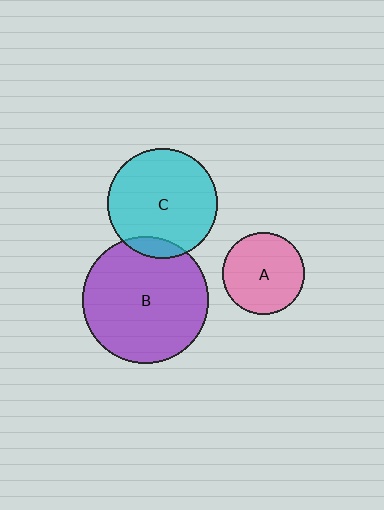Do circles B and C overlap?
Yes.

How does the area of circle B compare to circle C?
Approximately 1.3 times.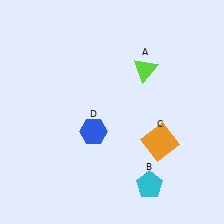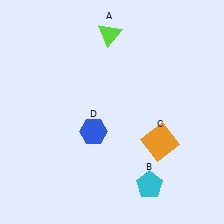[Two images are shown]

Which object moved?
The lime triangle (A) moved up.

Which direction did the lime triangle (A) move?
The lime triangle (A) moved up.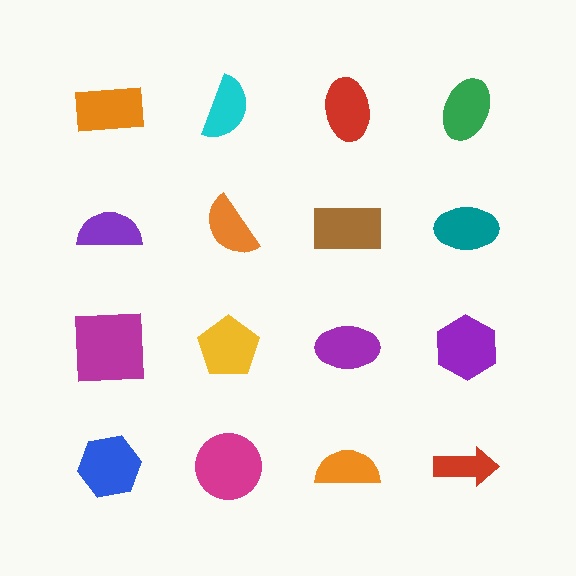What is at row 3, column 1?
A magenta square.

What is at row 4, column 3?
An orange semicircle.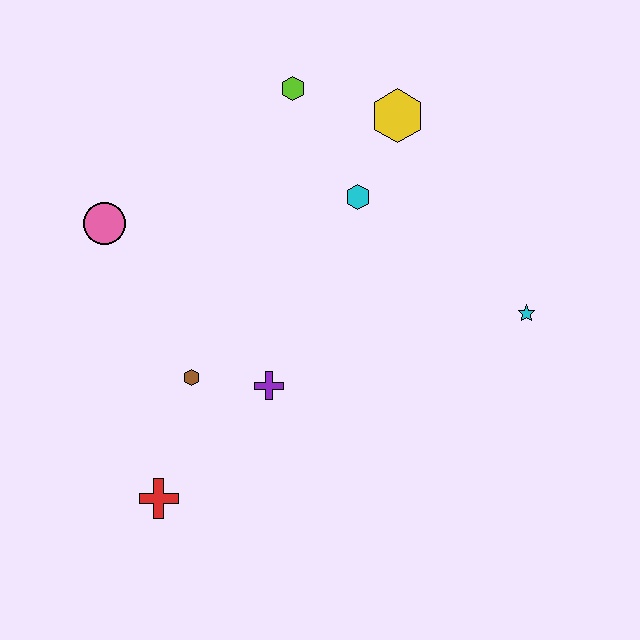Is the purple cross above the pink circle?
No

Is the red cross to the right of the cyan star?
No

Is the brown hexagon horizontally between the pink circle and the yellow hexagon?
Yes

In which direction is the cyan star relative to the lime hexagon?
The cyan star is to the right of the lime hexagon.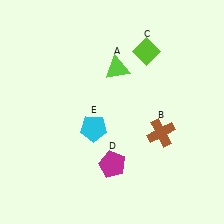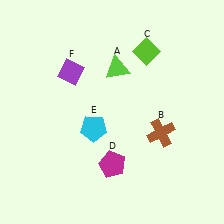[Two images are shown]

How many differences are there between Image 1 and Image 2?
There is 1 difference between the two images.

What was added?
A purple diamond (F) was added in Image 2.